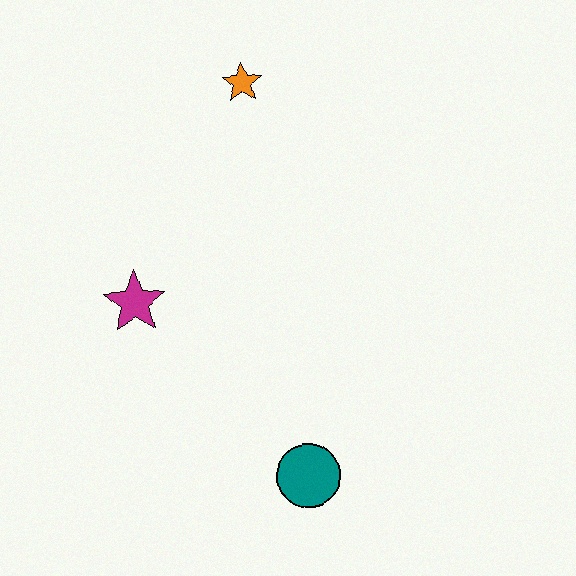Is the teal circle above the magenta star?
No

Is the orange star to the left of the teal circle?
Yes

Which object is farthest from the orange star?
The teal circle is farthest from the orange star.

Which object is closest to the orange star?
The magenta star is closest to the orange star.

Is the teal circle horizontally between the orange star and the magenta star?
No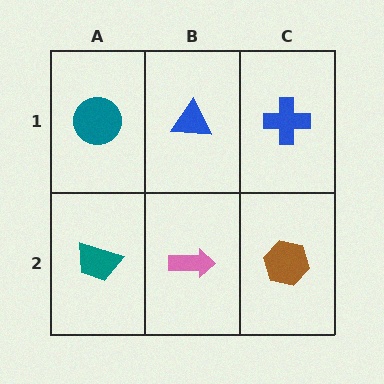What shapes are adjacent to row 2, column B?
A blue triangle (row 1, column B), a teal trapezoid (row 2, column A), a brown hexagon (row 2, column C).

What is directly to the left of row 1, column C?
A blue triangle.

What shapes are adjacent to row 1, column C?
A brown hexagon (row 2, column C), a blue triangle (row 1, column B).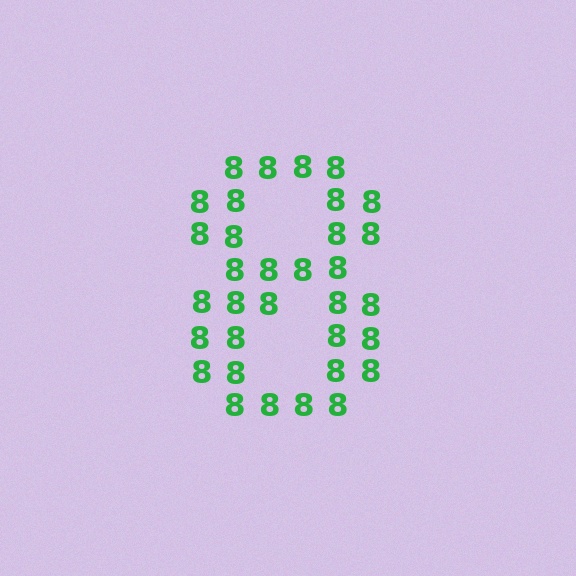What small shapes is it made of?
It is made of small digit 8's.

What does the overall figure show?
The overall figure shows the digit 8.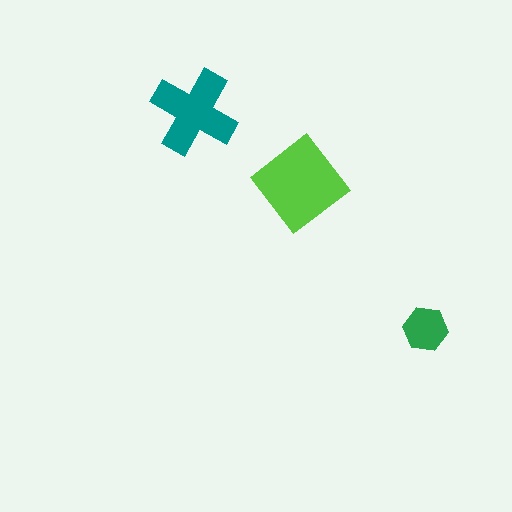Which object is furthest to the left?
The teal cross is leftmost.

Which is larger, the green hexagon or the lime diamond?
The lime diamond.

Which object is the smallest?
The green hexagon.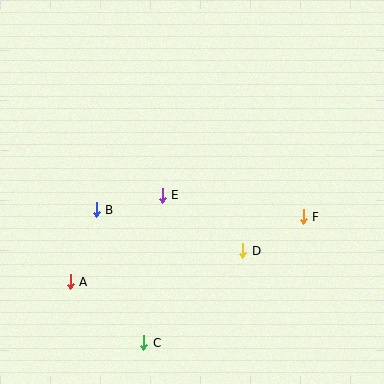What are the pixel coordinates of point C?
Point C is at (144, 343).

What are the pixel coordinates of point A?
Point A is at (70, 282).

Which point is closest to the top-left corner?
Point B is closest to the top-left corner.